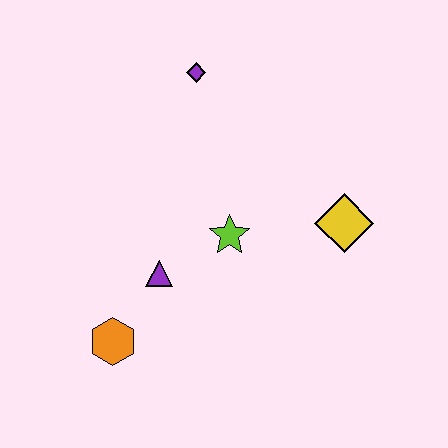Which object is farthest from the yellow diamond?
The orange hexagon is farthest from the yellow diamond.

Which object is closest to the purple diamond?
The lime star is closest to the purple diamond.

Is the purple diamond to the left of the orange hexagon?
No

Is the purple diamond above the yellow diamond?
Yes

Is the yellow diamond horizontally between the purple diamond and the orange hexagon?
No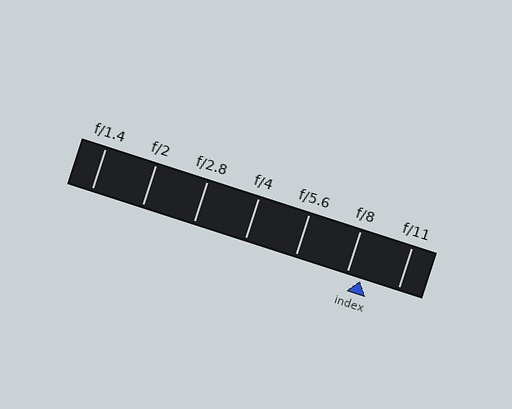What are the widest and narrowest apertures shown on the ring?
The widest aperture shown is f/1.4 and the narrowest is f/11.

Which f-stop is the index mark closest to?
The index mark is closest to f/8.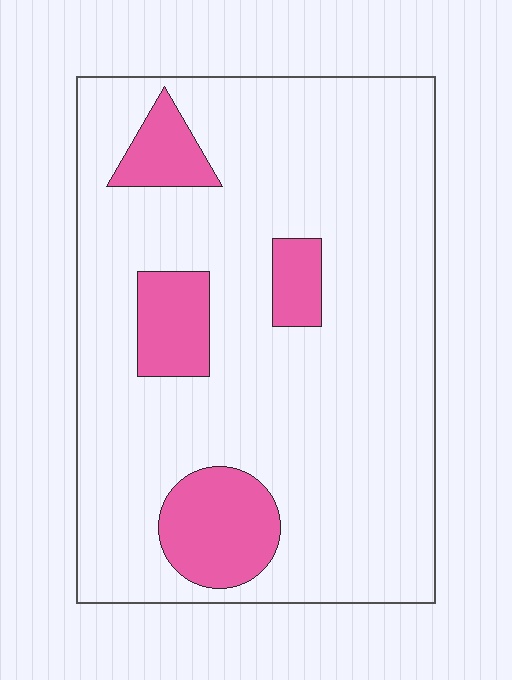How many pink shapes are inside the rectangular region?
4.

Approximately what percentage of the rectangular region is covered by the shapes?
Approximately 15%.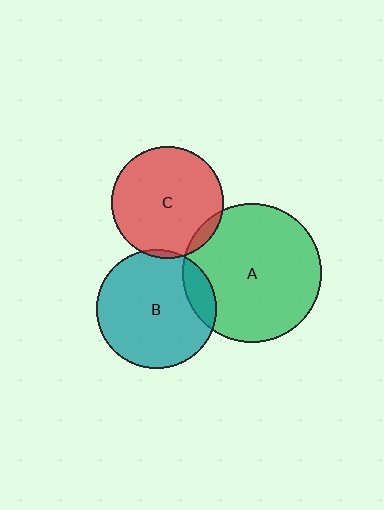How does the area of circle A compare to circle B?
Approximately 1.3 times.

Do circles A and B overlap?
Yes.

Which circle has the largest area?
Circle A (green).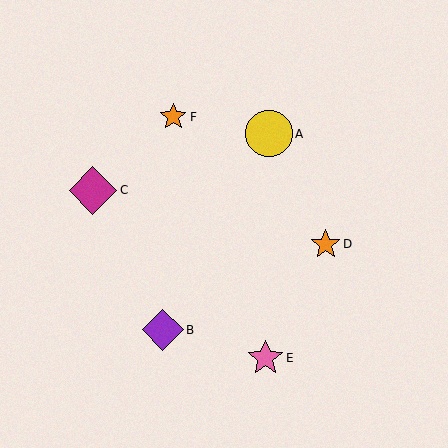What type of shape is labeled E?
Shape E is a pink star.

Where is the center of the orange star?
The center of the orange star is at (173, 117).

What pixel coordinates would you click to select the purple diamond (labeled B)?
Click at (163, 330) to select the purple diamond B.